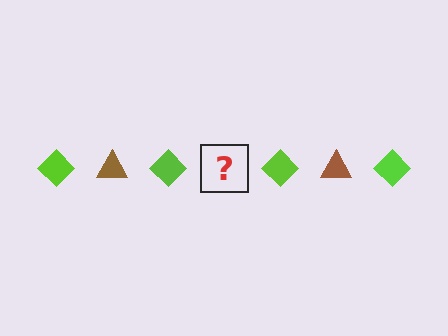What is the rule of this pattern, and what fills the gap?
The rule is that the pattern alternates between lime diamond and brown triangle. The gap should be filled with a brown triangle.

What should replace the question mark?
The question mark should be replaced with a brown triangle.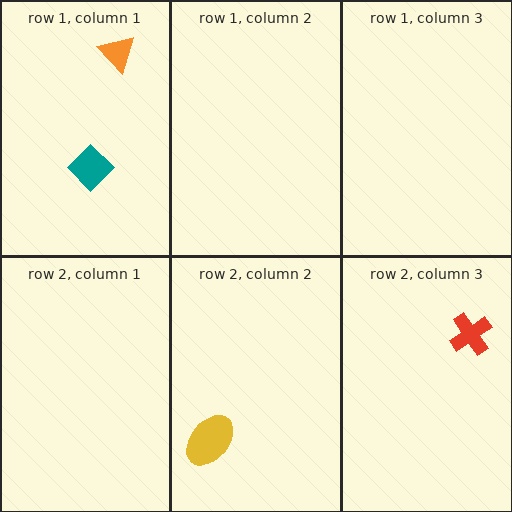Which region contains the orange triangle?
The row 1, column 1 region.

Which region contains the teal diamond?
The row 1, column 1 region.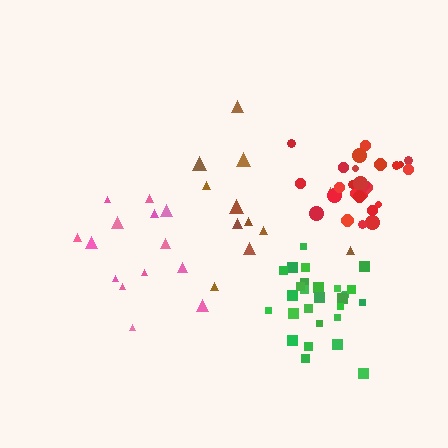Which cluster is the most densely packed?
Red.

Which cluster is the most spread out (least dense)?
Brown.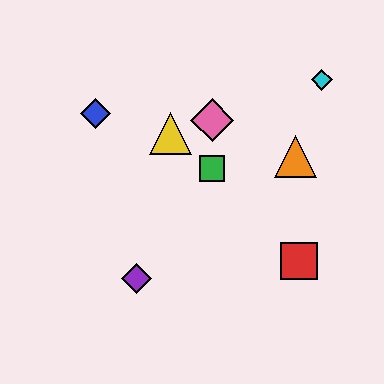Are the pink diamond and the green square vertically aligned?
Yes, both are at x≈212.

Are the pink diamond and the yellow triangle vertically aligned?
No, the pink diamond is at x≈212 and the yellow triangle is at x≈170.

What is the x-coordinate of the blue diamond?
The blue diamond is at x≈96.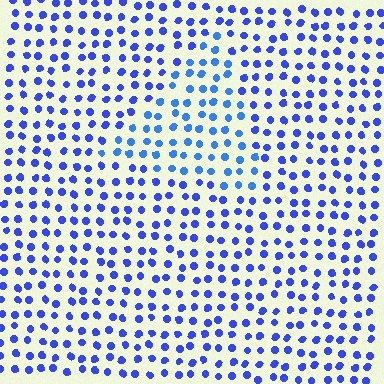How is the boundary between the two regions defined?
The boundary is defined purely by a slight shift in hue (about 20 degrees). Spacing, size, and orientation are identical on both sides.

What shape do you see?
I see a triangle.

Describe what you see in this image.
The image is filled with small blue elements in a uniform arrangement. A triangle-shaped region is visible where the elements are tinted to a slightly different hue, forming a subtle color boundary.